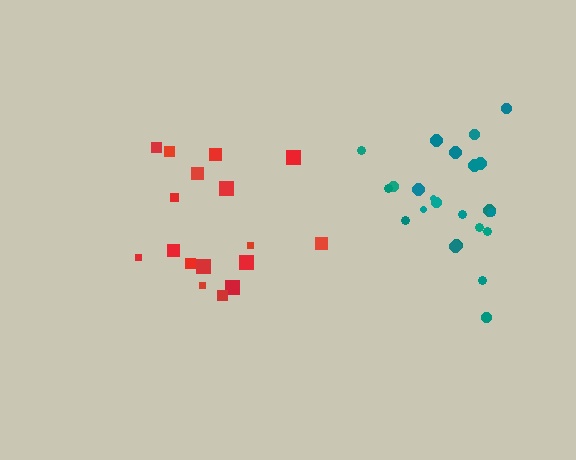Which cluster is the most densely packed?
Teal.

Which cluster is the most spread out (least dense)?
Red.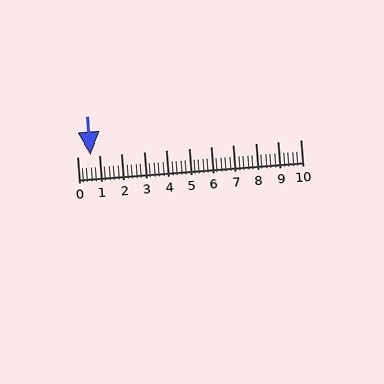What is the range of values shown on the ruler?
The ruler shows values from 0 to 10.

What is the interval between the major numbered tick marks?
The major tick marks are spaced 1 units apart.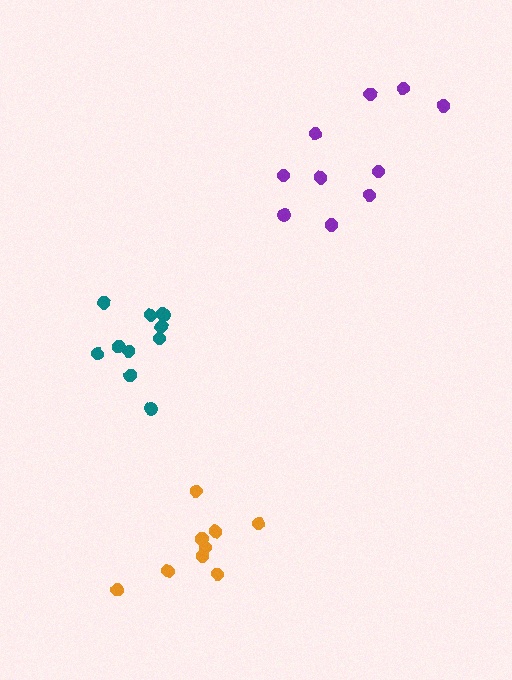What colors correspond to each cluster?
The clusters are colored: purple, orange, teal.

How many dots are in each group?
Group 1: 10 dots, Group 2: 9 dots, Group 3: 11 dots (30 total).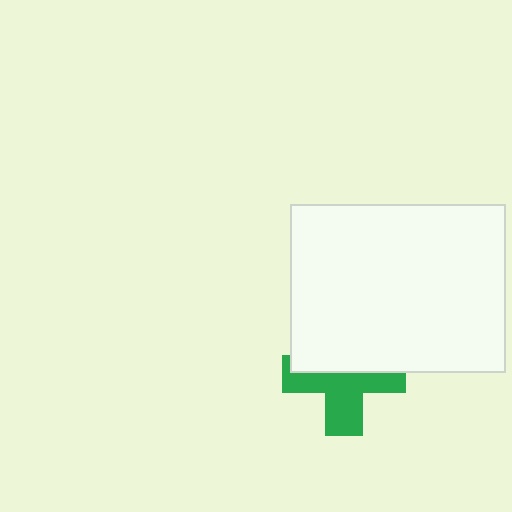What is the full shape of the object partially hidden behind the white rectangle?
The partially hidden object is a green cross.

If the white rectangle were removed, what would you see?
You would see the complete green cross.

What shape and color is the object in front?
The object in front is a white rectangle.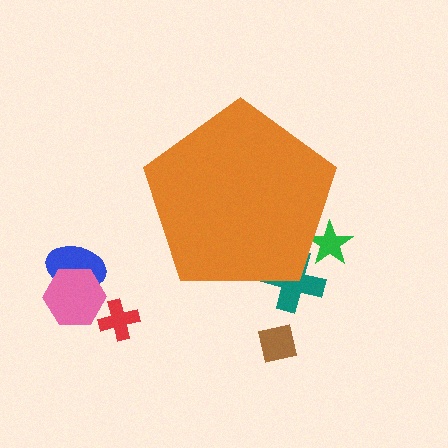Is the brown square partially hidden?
No, the brown square is fully visible.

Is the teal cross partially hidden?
Yes, the teal cross is partially hidden behind the orange pentagon.